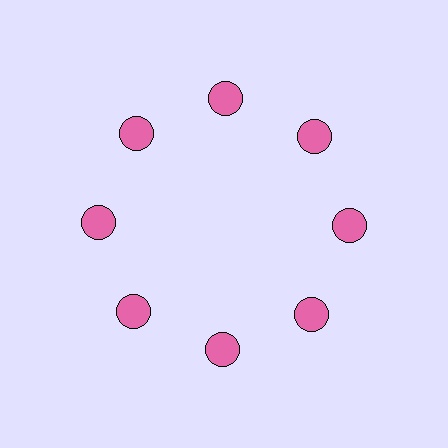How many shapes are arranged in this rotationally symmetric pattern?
There are 8 shapes, arranged in 8 groups of 1.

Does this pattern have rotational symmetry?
Yes, this pattern has 8-fold rotational symmetry. It looks the same after rotating 45 degrees around the center.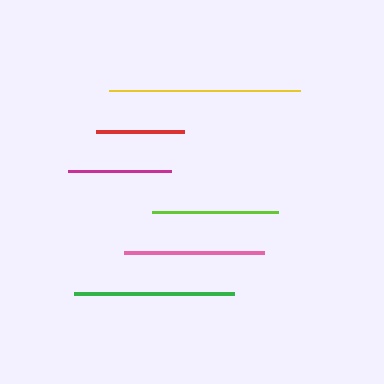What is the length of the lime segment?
The lime segment is approximately 126 pixels long.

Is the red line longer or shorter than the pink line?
The pink line is longer than the red line.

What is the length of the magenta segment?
The magenta segment is approximately 102 pixels long.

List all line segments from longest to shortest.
From longest to shortest: yellow, green, pink, lime, magenta, red.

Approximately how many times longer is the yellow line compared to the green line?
The yellow line is approximately 1.2 times the length of the green line.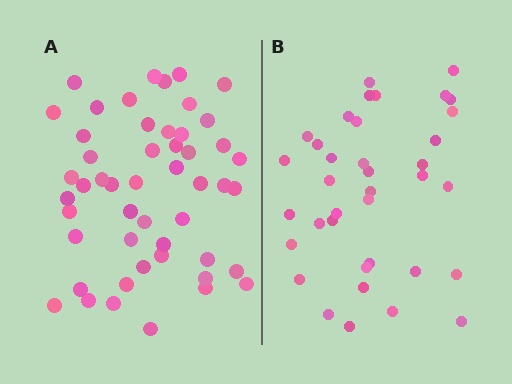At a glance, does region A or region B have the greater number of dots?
Region A (the left region) has more dots.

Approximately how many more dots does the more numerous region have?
Region A has approximately 15 more dots than region B.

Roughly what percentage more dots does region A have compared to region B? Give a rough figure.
About 35% more.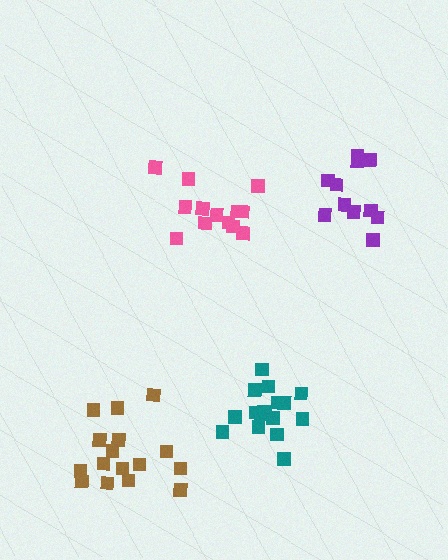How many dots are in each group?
Group 1: 16 dots, Group 2: 11 dots, Group 3: 17 dots, Group 4: 13 dots (57 total).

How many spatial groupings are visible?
There are 4 spatial groupings.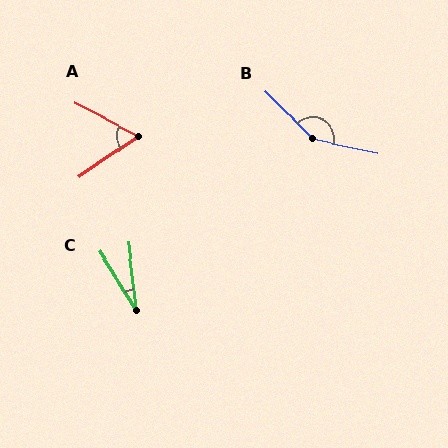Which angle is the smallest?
C, at approximately 26 degrees.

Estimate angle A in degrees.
Approximately 61 degrees.